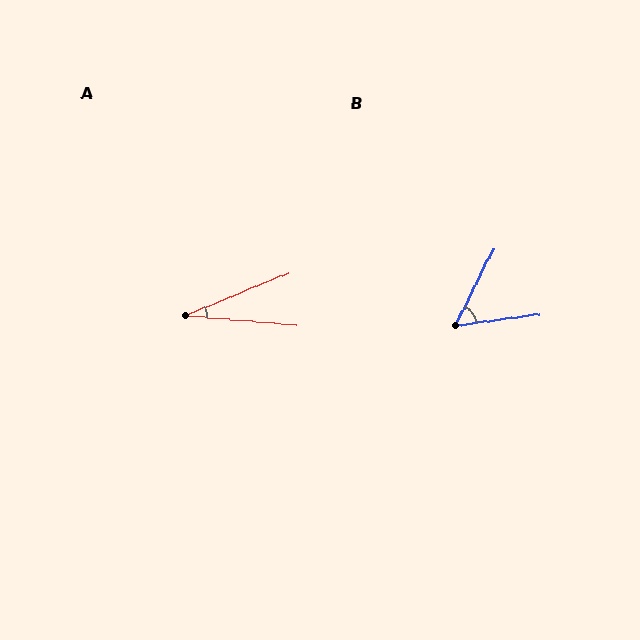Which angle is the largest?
B, at approximately 56 degrees.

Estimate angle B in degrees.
Approximately 56 degrees.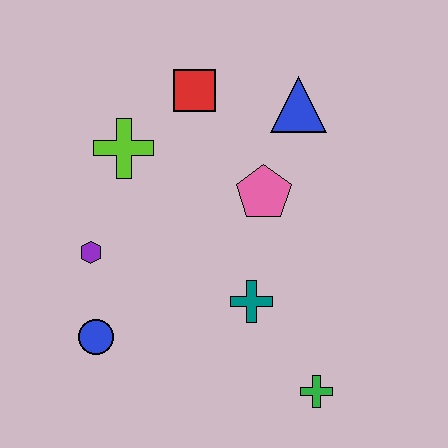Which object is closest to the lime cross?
The red square is closest to the lime cross.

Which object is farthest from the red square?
The green cross is farthest from the red square.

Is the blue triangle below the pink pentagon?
No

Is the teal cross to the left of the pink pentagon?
Yes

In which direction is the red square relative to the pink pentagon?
The red square is above the pink pentagon.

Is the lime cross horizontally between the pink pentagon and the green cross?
No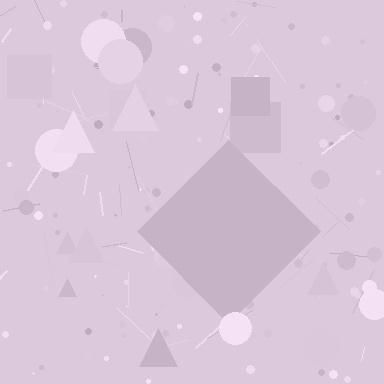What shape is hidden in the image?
A diamond is hidden in the image.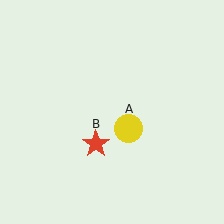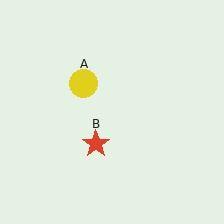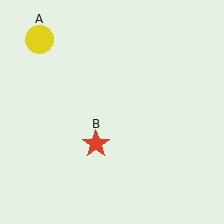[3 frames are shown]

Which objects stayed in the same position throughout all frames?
Red star (object B) remained stationary.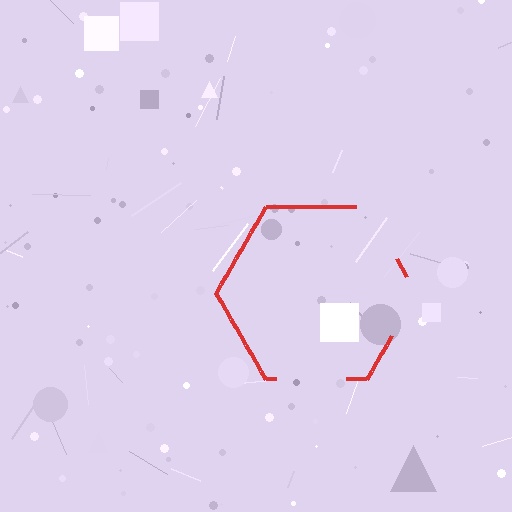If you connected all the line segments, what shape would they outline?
They would outline a hexagon.